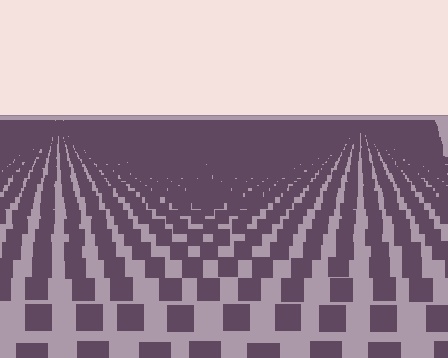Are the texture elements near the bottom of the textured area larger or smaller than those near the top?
Larger. Near the bottom, elements are closer to the viewer and appear at a bigger on-screen size.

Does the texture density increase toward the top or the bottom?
Density increases toward the top.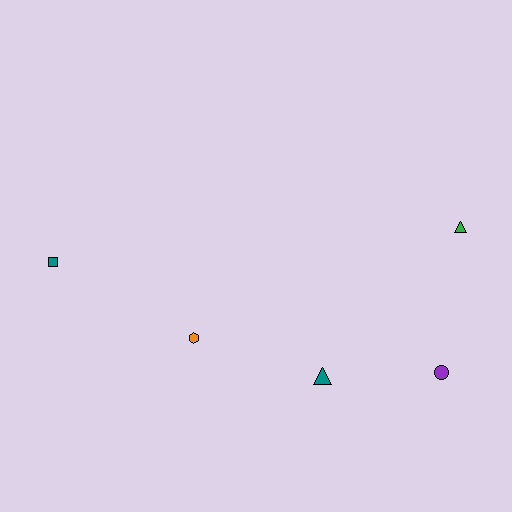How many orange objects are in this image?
There is 1 orange object.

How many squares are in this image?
There is 1 square.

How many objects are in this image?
There are 5 objects.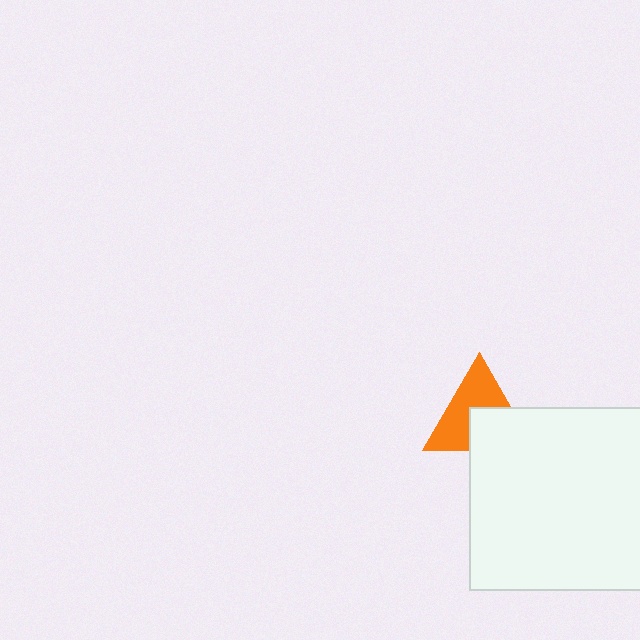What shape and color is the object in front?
The object in front is a white square.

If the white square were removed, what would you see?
You would see the complete orange triangle.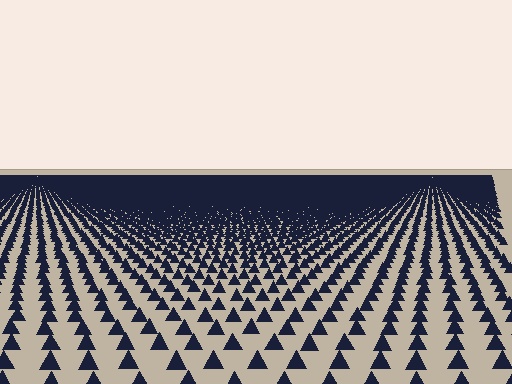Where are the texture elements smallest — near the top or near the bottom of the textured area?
Near the top.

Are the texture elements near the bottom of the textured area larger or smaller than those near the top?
Larger. Near the bottom, elements are closer to the viewer and appear at a bigger on-screen size.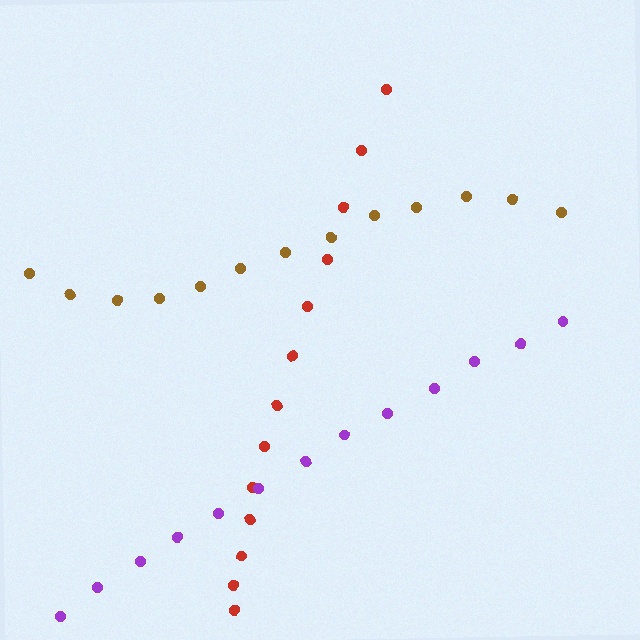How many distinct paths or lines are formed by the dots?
There are 3 distinct paths.